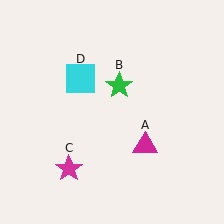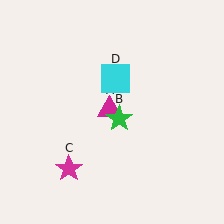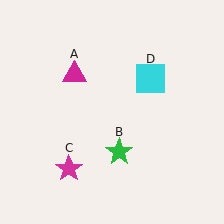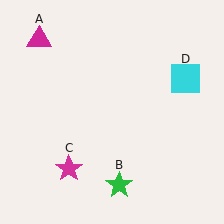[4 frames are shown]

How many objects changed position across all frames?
3 objects changed position: magenta triangle (object A), green star (object B), cyan square (object D).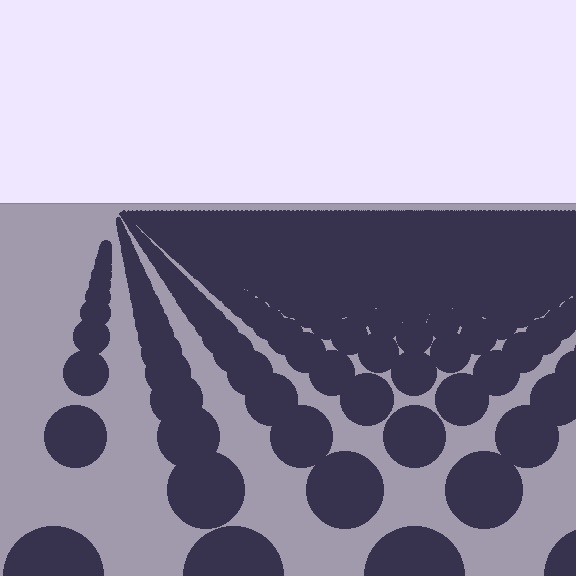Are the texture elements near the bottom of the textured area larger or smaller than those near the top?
Larger. Near the bottom, elements are closer to the viewer and appear at a bigger on-screen size.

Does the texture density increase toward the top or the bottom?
Density increases toward the top.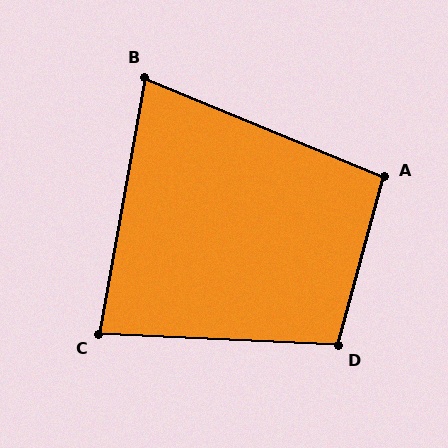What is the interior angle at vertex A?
Approximately 98 degrees (obtuse).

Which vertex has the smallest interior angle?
B, at approximately 78 degrees.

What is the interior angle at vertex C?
Approximately 82 degrees (acute).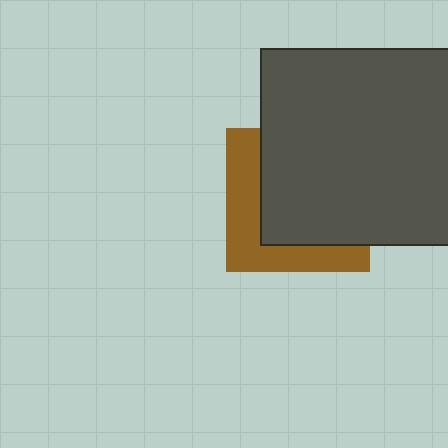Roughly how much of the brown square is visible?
A small part of it is visible (roughly 37%).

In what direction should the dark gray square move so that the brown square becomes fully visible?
The dark gray square should move toward the upper-right. That is the shortest direction to clear the overlap and leave the brown square fully visible.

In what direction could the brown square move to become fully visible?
The brown square could move toward the lower-left. That would shift it out from behind the dark gray square entirely.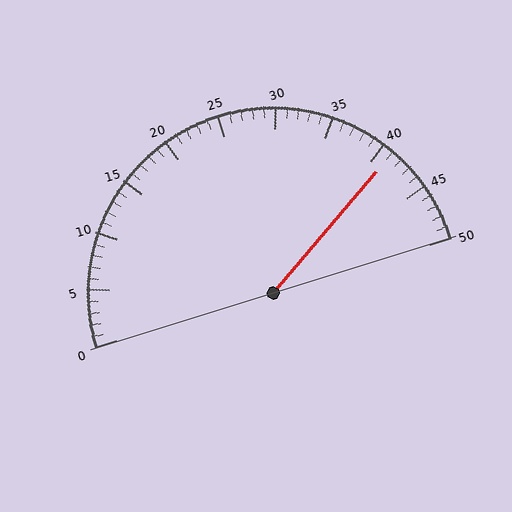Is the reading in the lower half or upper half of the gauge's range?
The reading is in the upper half of the range (0 to 50).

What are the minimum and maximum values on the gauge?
The gauge ranges from 0 to 50.